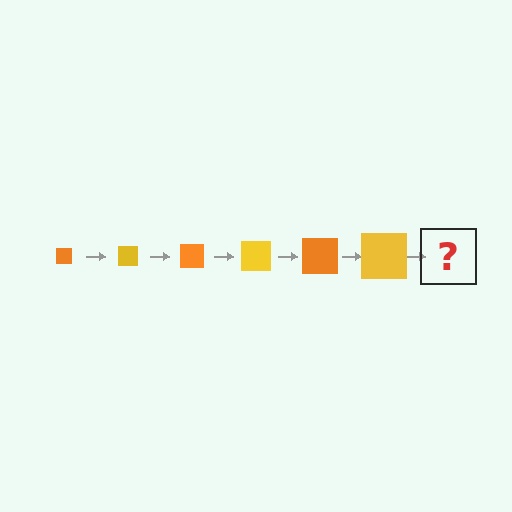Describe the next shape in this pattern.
It should be an orange square, larger than the previous one.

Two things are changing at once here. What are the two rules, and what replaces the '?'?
The two rules are that the square grows larger each step and the color cycles through orange and yellow. The '?' should be an orange square, larger than the previous one.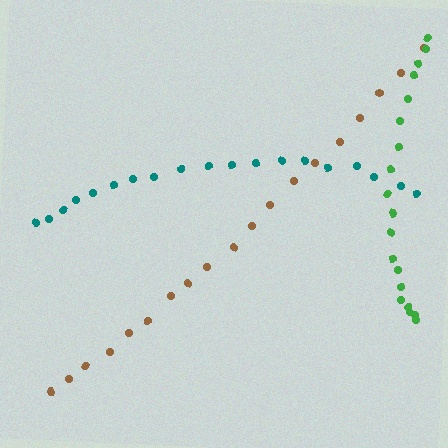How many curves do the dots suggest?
There are 3 distinct paths.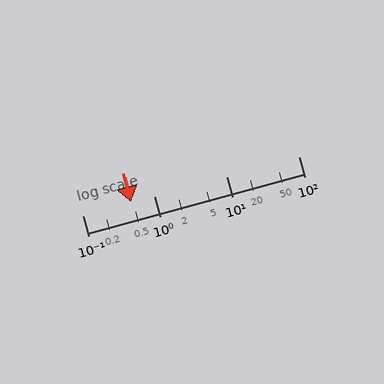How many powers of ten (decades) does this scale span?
The scale spans 3 decades, from 0.1 to 100.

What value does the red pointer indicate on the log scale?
The pointer indicates approximately 0.47.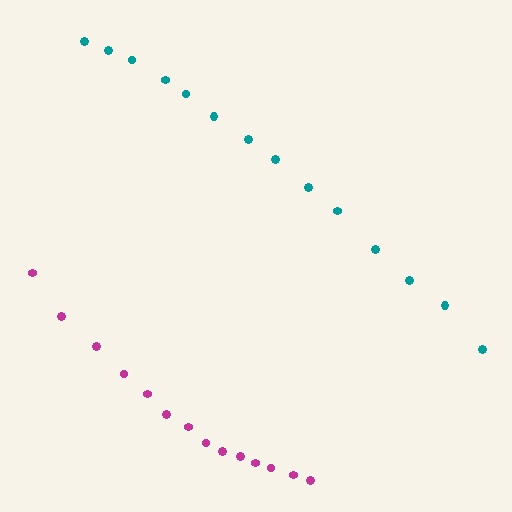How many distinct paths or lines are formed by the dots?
There are 2 distinct paths.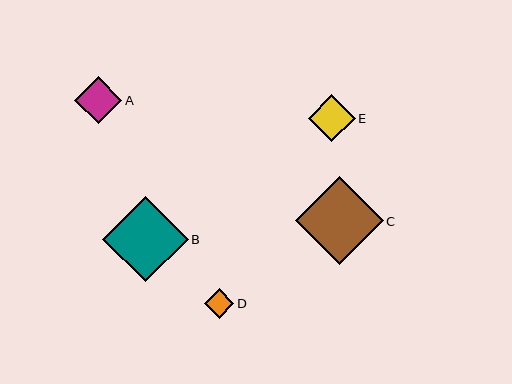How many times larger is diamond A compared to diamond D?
Diamond A is approximately 1.6 times the size of diamond D.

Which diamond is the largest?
Diamond C is the largest with a size of approximately 88 pixels.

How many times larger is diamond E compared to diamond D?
Diamond E is approximately 1.6 times the size of diamond D.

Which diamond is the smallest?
Diamond D is the smallest with a size of approximately 29 pixels.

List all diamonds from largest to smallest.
From largest to smallest: C, B, A, E, D.